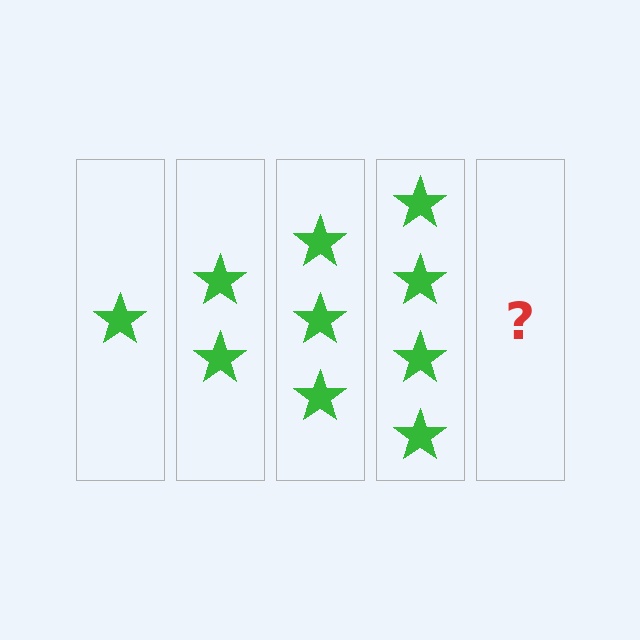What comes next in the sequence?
The next element should be 5 stars.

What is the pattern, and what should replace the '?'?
The pattern is that each step adds one more star. The '?' should be 5 stars.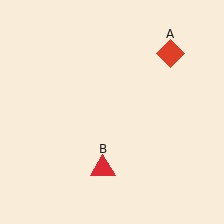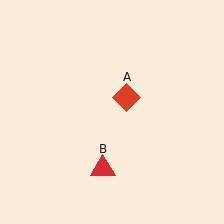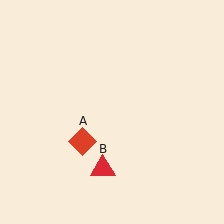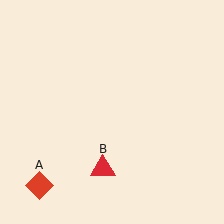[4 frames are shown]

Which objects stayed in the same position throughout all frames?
Red triangle (object B) remained stationary.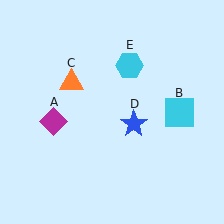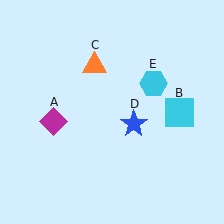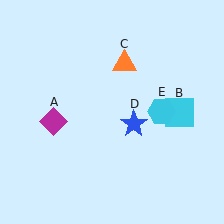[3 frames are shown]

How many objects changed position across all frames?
2 objects changed position: orange triangle (object C), cyan hexagon (object E).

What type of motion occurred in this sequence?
The orange triangle (object C), cyan hexagon (object E) rotated clockwise around the center of the scene.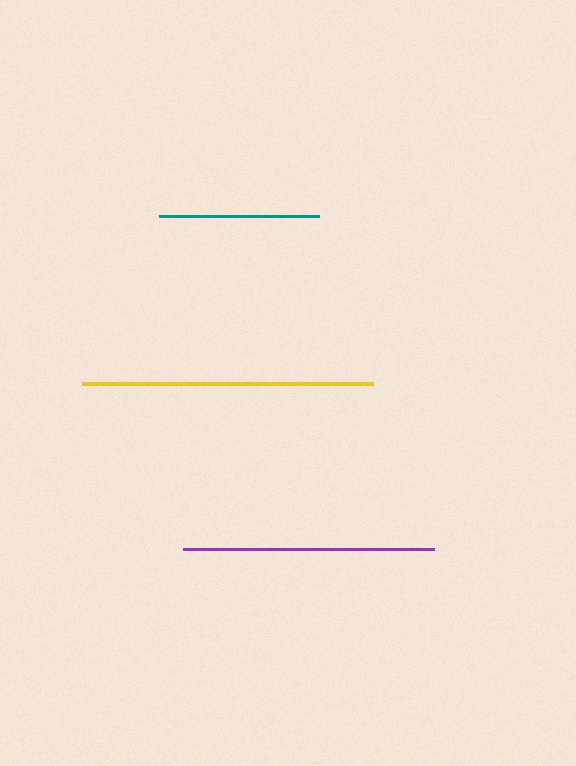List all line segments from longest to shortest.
From longest to shortest: yellow, purple, teal.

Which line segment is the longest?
The yellow line is the longest at approximately 291 pixels.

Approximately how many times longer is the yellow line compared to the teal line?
The yellow line is approximately 1.8 times the length of the teal line.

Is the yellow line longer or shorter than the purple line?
The yellow line is longer than the purple line.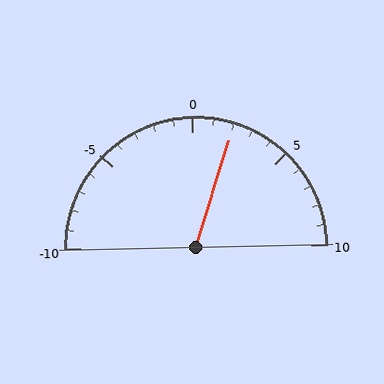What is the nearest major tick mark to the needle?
The nearest major tick mark is 0.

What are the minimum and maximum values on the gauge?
The gauge ranges from -10 to 10.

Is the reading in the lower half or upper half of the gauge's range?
The reading is in the upper half of the range (-10 to 10).